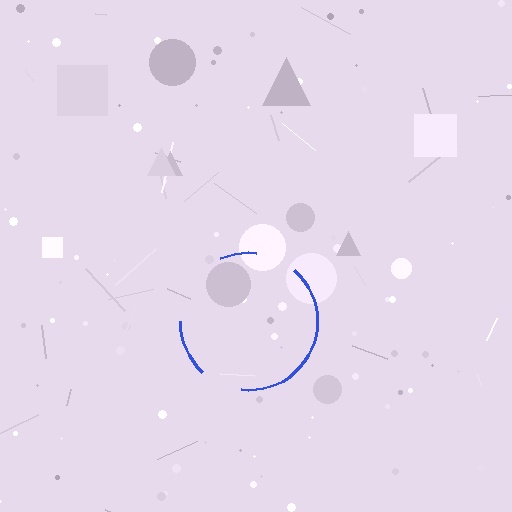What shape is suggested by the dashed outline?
The dashed outline suggests a circle.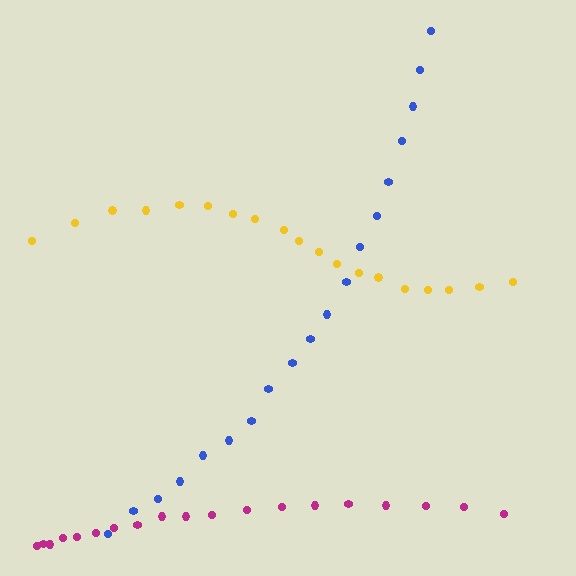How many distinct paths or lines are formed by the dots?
There are 3 distinct paths.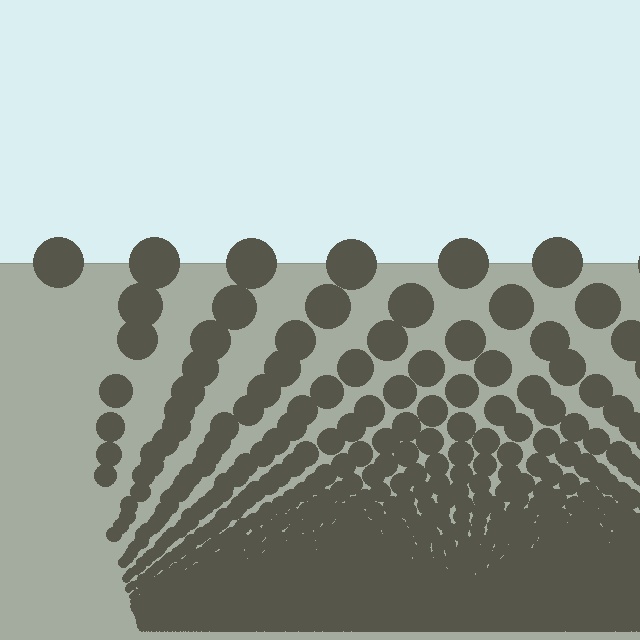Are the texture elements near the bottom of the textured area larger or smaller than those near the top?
Smaller. The gradient is inverted — elements near the bottom are smaller and denser.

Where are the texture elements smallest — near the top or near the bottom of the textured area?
Near the bottom.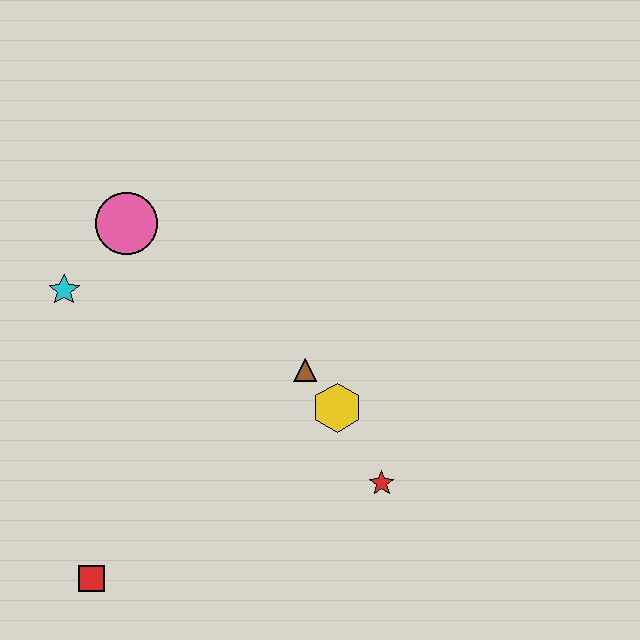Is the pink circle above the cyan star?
Yes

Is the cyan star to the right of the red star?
No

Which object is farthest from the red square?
The pink circle is farthest from the red square.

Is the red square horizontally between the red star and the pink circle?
No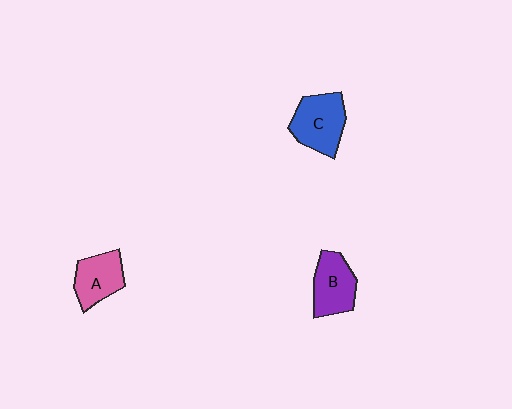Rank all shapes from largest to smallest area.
From largest to smallest: C (blue), B (purple), A (pink).